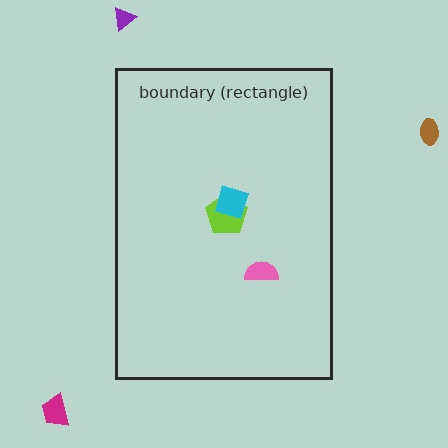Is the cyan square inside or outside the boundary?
Inside.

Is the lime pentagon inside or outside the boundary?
Inside.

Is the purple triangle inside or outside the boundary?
Outside.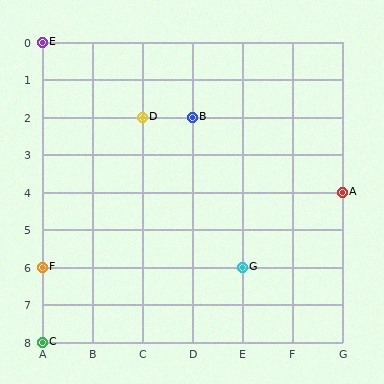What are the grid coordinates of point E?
Point E is at grid coordinates (A, 0).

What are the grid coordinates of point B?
Point B is at grid coordinates (D, 2).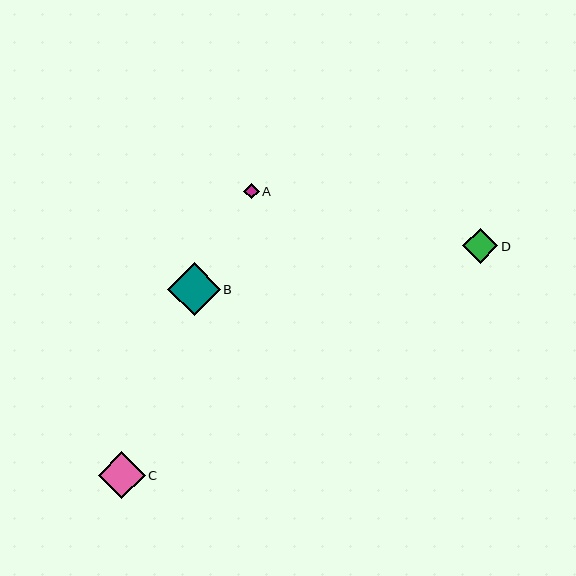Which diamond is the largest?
Diamond B is the largest with a size of approximately 53 pixels.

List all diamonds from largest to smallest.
From largest to smallest: B, C, D, A.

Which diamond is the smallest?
Diamond A is the smallest with a size of approximately 15 pixels.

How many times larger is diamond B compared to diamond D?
Diamond B is approximately 1.5 times the size of diamond D.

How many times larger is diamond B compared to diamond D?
Diamond B is approximately 1.5 times the size of diamond D.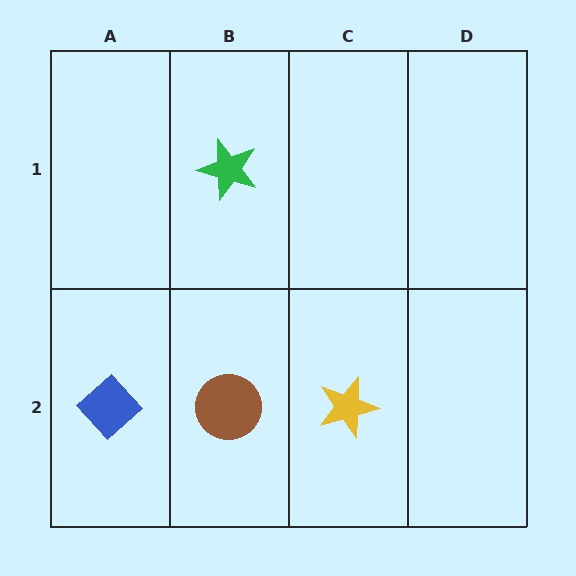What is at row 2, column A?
A blue diamond.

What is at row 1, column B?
A green star.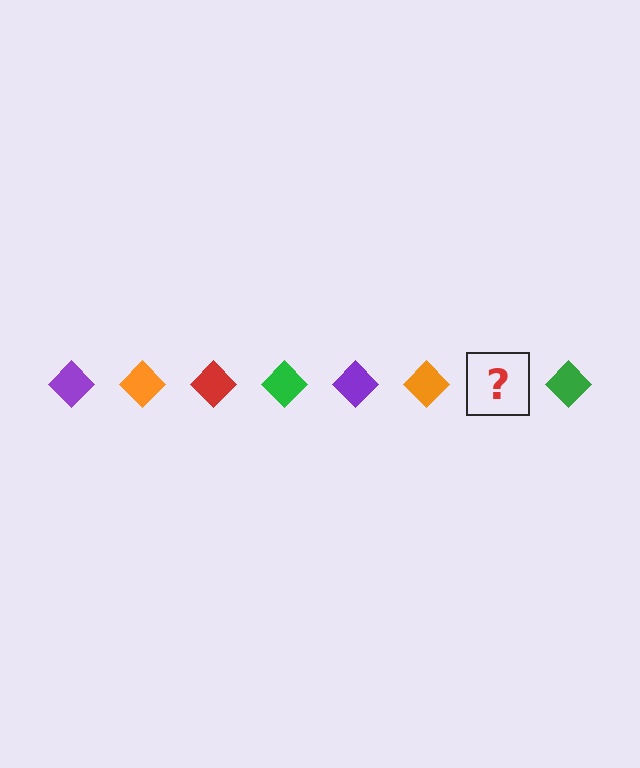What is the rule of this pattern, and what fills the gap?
The rule is that the pattern cycles through purple, orange, red, green diamonds. The gap should be filled with a red diamond.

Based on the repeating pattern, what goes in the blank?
The blank should be a red diamond.